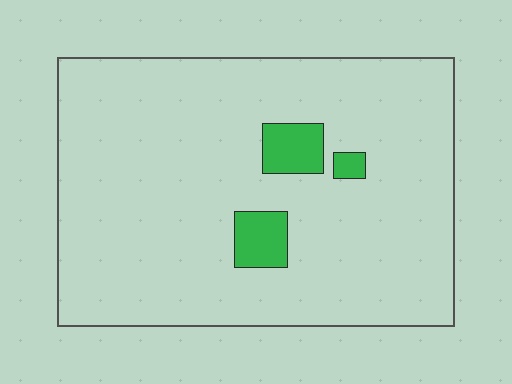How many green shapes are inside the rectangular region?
3.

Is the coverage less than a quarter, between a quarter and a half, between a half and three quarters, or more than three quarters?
Less than a quarter.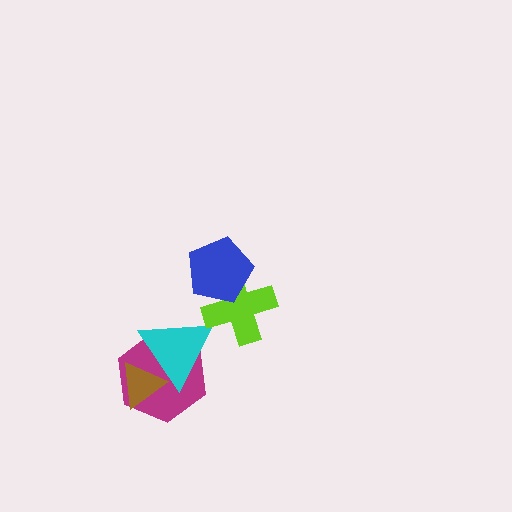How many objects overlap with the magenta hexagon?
2 objects overlap with the magenta hexagon.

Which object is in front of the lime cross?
The blue pentagon is in front of the lime cross.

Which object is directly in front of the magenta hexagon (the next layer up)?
The cyan triangle is directly in front of the magenta hexagon.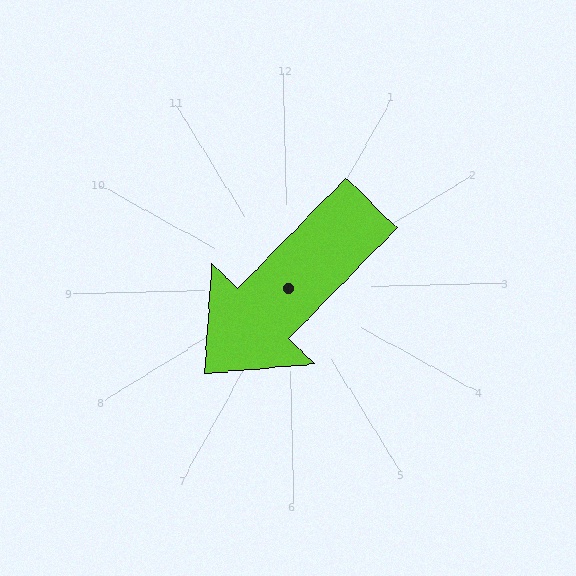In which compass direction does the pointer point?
Southwest.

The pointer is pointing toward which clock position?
Roughly 8 o'clock.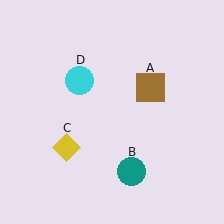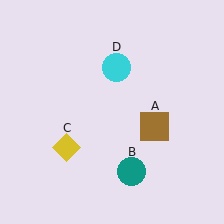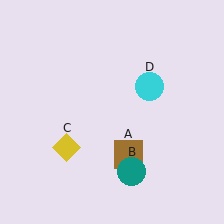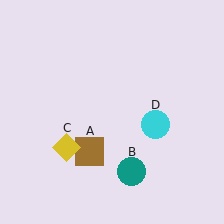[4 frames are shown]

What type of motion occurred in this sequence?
The brown square (object A), cyan circle (object D) rotated clockwise around the center of the scene.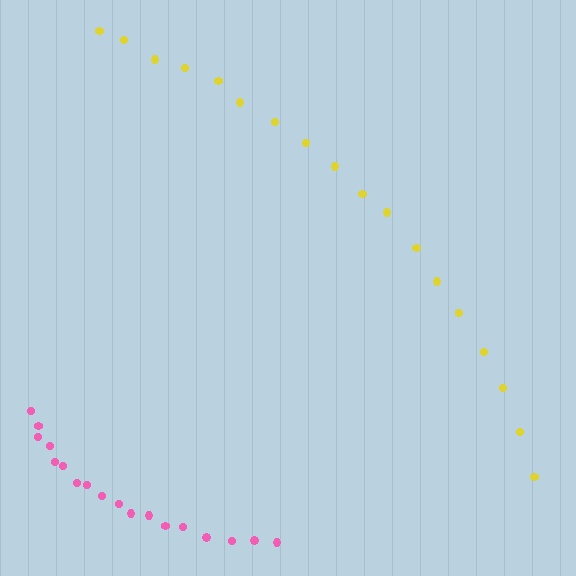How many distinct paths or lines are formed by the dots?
There are 2 distinct paths.